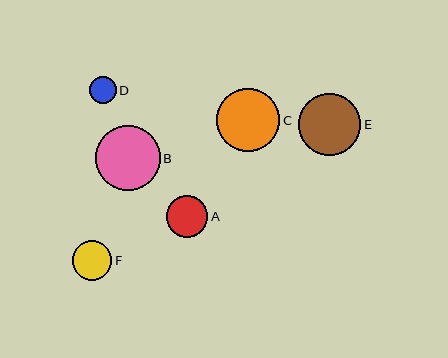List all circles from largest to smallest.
From largest to smallest: B, C, E, A, F, D.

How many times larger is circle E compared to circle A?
Circle E is approximately 1.5 times the size of circle A.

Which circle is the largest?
Circle B is the largest with a size of approximately 65 pixels.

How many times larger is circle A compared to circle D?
Circle A is approximately 1.6 times the size of circle D.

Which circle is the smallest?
Circle D is the smallest with a size of approximately 27 pixels.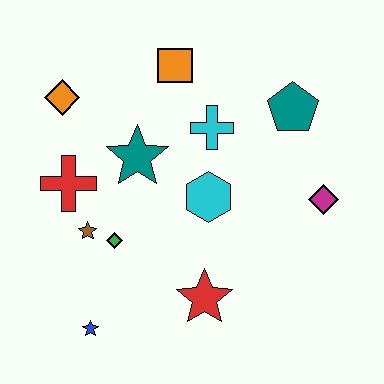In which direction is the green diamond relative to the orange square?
The green diamond is below the orange square.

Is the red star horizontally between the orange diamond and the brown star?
No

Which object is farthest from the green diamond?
The teal pentagon is farthest from the green diamond.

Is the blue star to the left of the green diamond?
Yes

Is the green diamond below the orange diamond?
Yes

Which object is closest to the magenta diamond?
The teal pentagon is closest to the magenta diamond.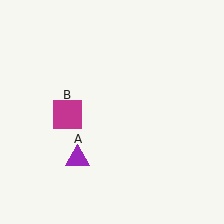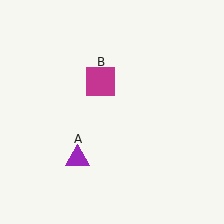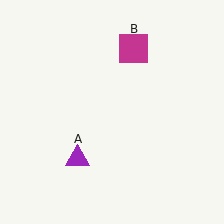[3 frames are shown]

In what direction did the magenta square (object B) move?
The magenta square (object B) moved up and to the right.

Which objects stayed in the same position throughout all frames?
Purple triangle (object A) remained stationary.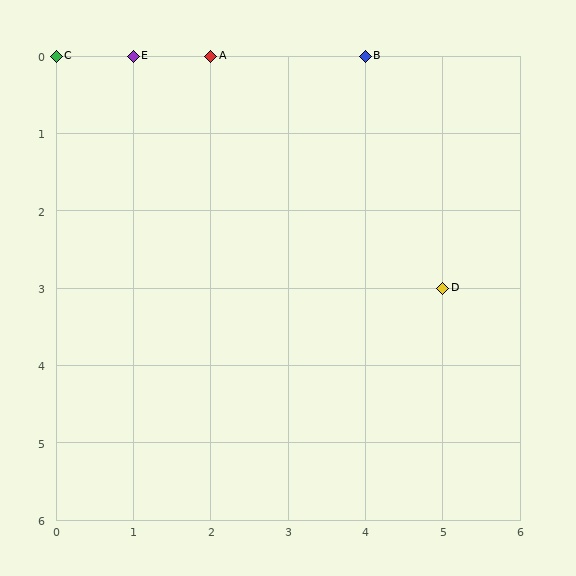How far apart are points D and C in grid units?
Points D and C are 5 columns and 3 rows apart (about 5.8 grid units diagonally).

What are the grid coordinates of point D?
Point D is at grid coordinates (5, 3).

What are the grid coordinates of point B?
Point B is at grid coordinates (4, 0).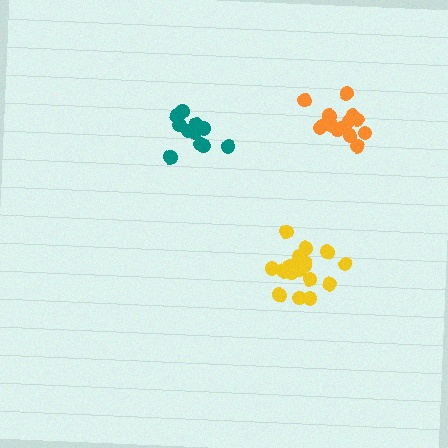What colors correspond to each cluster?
The clusters are colored: yellow, teal, orange.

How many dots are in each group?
Group 1: 19 dots, Group 2: 15 dots, Group 3: 15 dots (49 total).